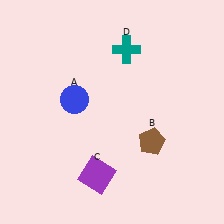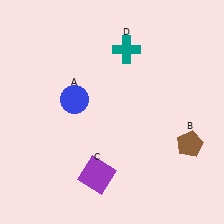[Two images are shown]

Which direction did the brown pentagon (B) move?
The brown pentagon (B) moved right.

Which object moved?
The brown pentagon (B) moved right.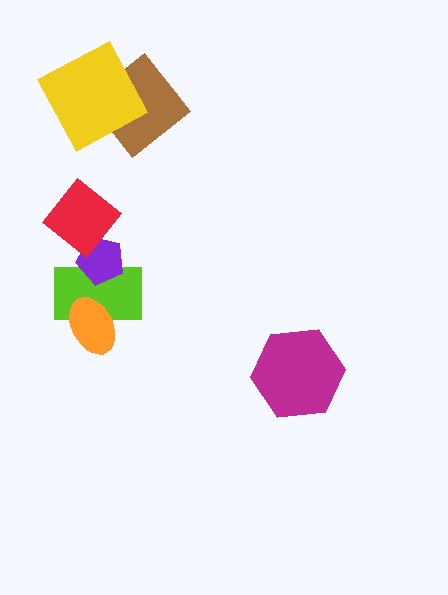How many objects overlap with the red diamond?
1 object overlaps with the red diamond.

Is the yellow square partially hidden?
No, no other shape covers it.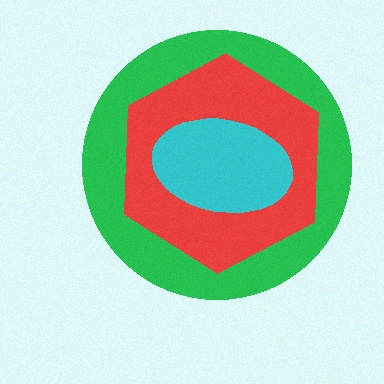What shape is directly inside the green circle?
The red hexagon.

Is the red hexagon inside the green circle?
Yes.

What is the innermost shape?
The cyan ellipse.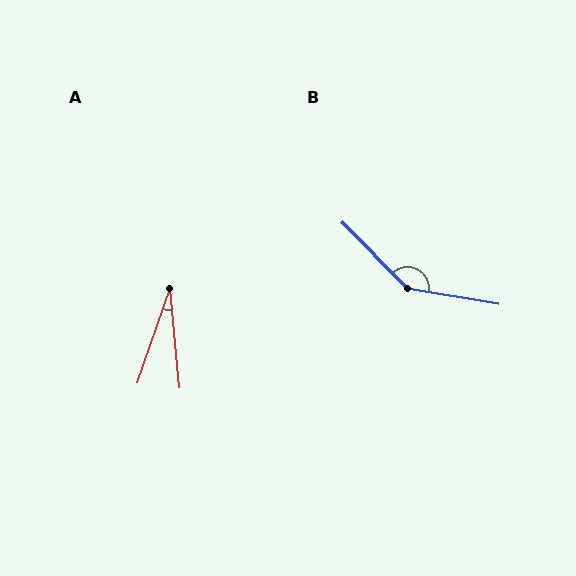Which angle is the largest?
B, at approximately 144 degrees.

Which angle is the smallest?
A, at approximately 24 degrees.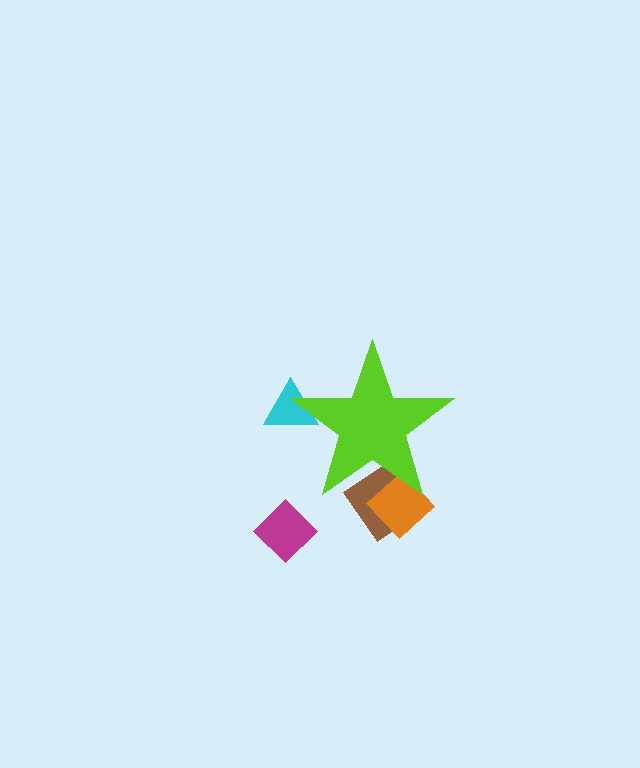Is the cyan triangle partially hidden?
Yes, the cyan triangle is partially hidden behind the lime star.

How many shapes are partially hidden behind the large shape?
3 shapes are partially hidden.